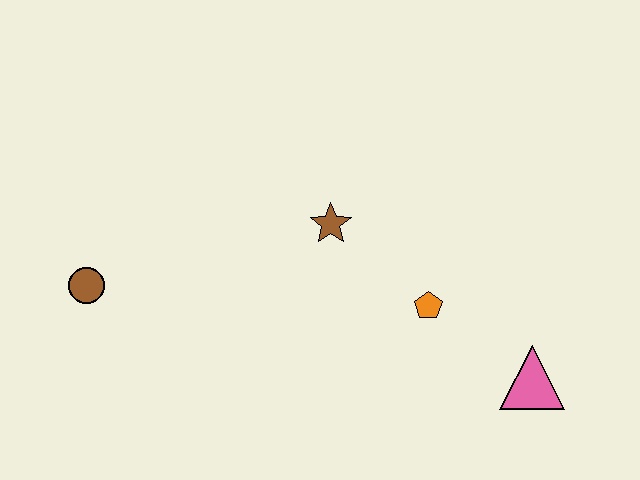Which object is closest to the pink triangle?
The orange pentagon is closest to the pink triangle.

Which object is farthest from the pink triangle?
The brown circle is farthest from the pink triangle.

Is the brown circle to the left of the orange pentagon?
Yes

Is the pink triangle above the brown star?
No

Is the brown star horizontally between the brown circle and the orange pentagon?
Yes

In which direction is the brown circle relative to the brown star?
The brown circle is to the left of the brown star.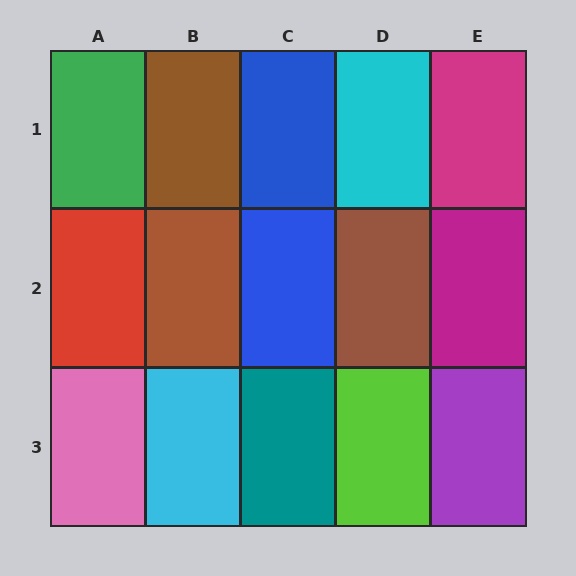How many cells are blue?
2 cells are blue.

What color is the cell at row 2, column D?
Brown.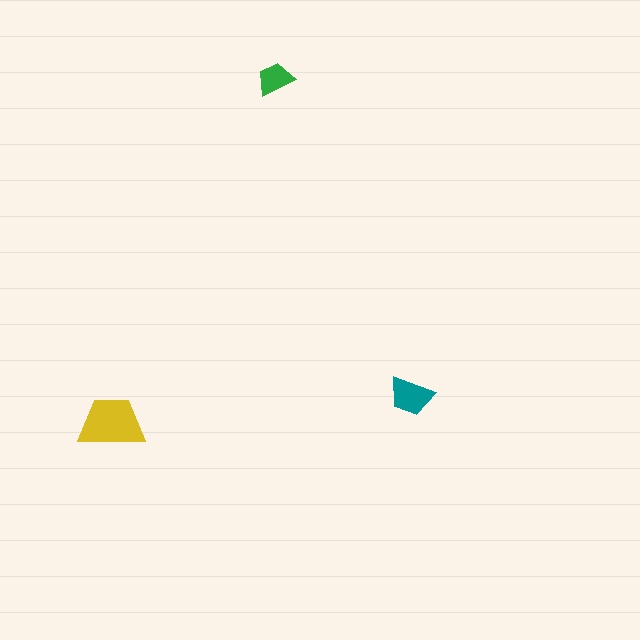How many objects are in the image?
There are 3 objects in the image.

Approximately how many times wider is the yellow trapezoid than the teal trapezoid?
About 1.5 times wider.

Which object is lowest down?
The yellow trapezoid is bottommost.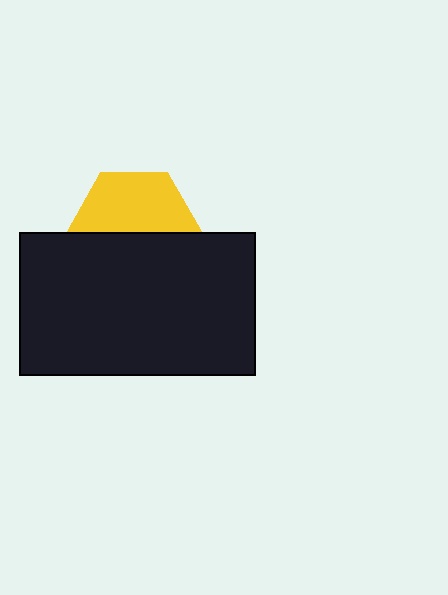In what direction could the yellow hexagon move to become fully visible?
The yellow hexagon could move up. That would shift it out from behind the black rectangle entirely.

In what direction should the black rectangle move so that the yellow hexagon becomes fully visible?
The black rectangle should move down. That is the shortest direction to clear the overlap and leave the yellow hexagon fully visible.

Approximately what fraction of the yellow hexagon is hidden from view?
Roughly 49% of the yellow hexagon is hidden behind the black rectangle.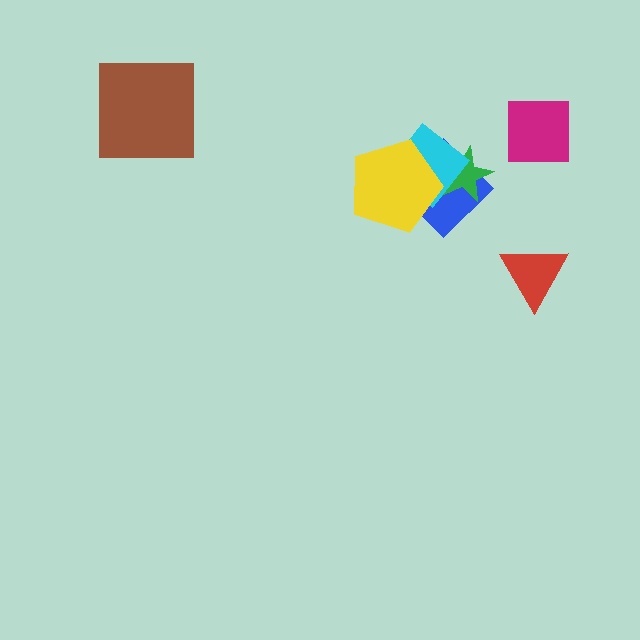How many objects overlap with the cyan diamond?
3 objects overlap with the cyan diamond.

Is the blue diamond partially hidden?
Yes, it is partially covered by another shape.